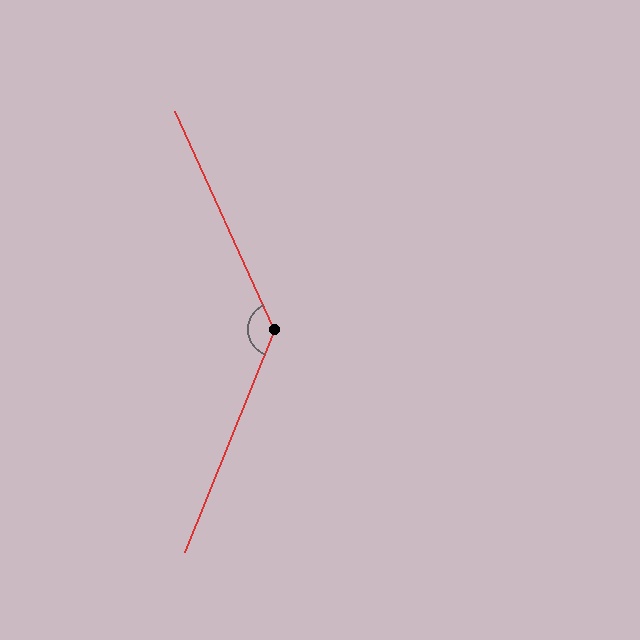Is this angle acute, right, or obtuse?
It is obtuse.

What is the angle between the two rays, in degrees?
Approximately 133 degrees.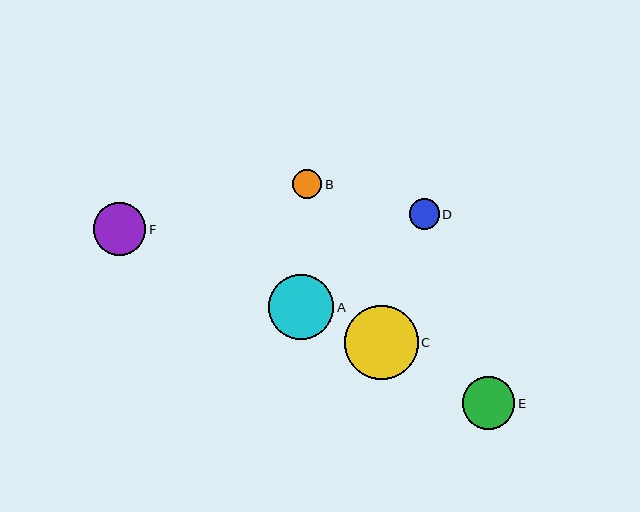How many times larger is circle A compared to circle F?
Circle A is approximately 1.2 times the size of circle F.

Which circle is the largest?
Circle C is the largest with a size of approximately 74 pixels.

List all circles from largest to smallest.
From largest to smallest: C, A, F, E, D, B.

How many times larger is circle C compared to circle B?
Circle C is approximately 2.6 times the size of circle B.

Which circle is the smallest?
Circle B is the smallest with a size of approximately 29 pixels.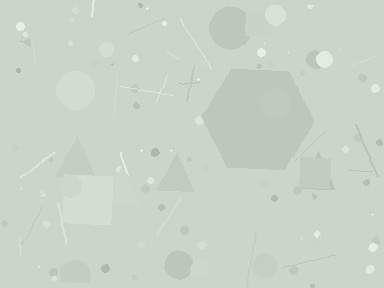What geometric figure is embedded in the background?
A hexagon is embedded in the background.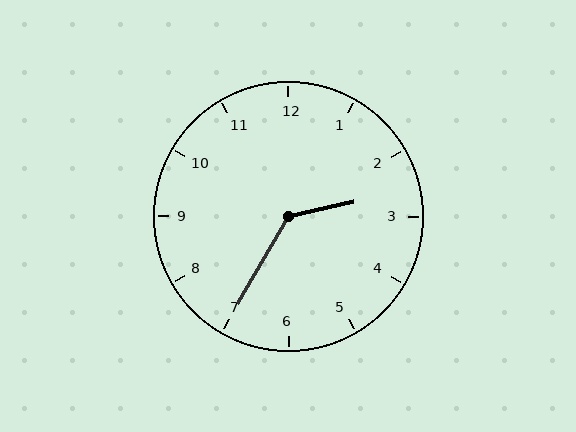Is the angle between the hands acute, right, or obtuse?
It is obtuse.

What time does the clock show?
2:35.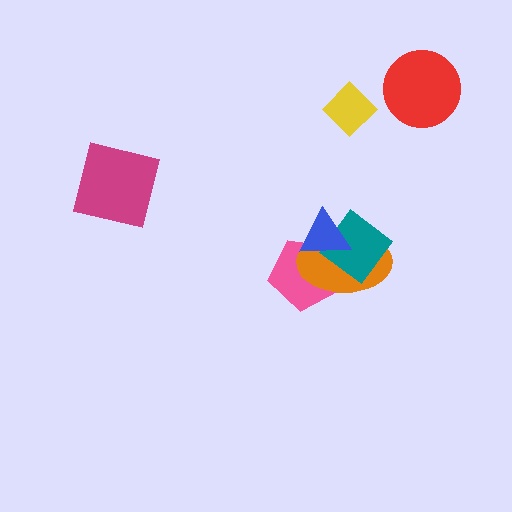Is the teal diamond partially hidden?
Yes, it is partially covered by another shape.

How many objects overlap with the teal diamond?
3 objects overlap with the teal diamond.